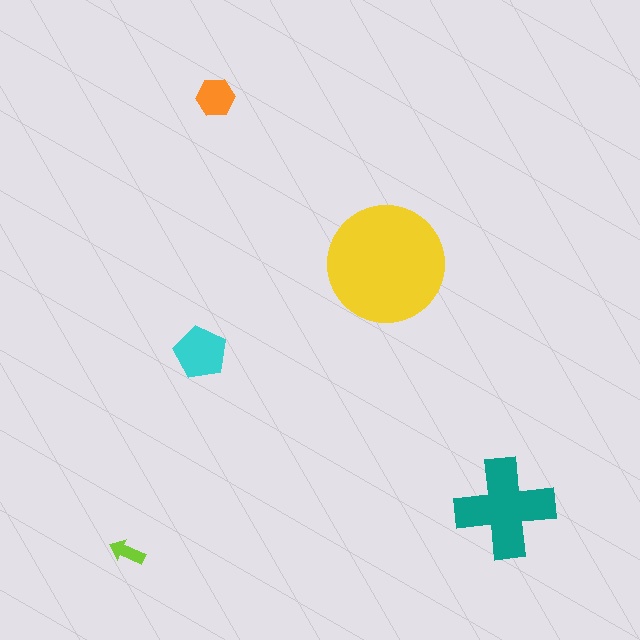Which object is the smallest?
The lime arrow.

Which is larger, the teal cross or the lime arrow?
The teal cross.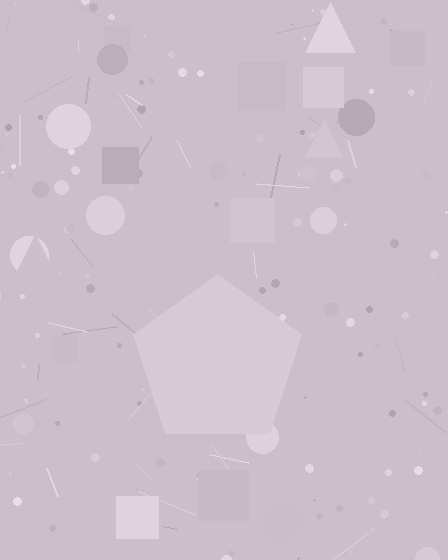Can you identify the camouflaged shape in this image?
The camouflaged shape is a pentagon.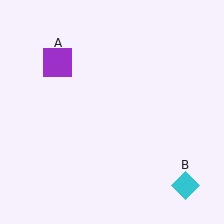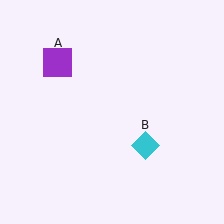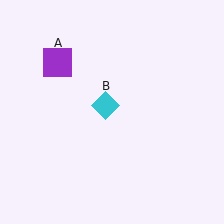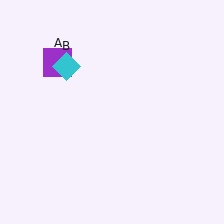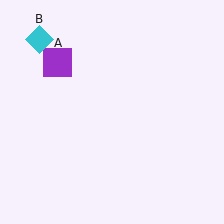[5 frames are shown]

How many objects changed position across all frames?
1 object changed position: cyan diamond (object B).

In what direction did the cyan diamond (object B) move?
The cyan diamond (object B) moved up and to the left.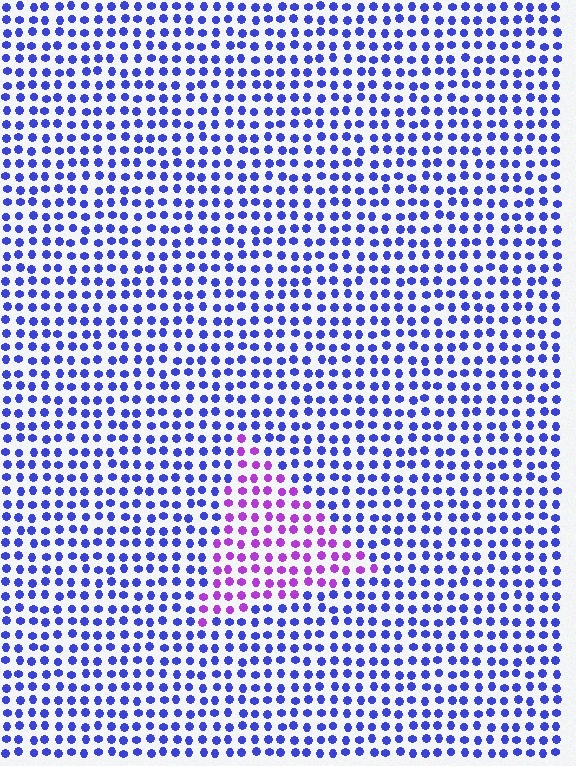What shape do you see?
I see a triangle.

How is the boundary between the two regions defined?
The boundary is defined purely by a slight shift in hue (about 51 degrees). Spacing, size, and orientation are identical on both sides.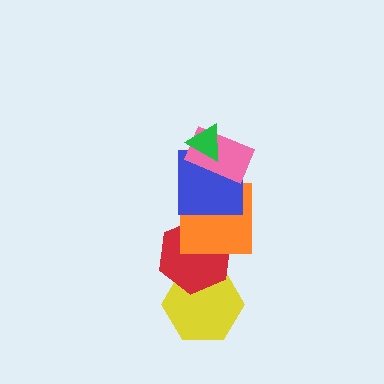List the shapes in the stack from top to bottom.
From top to bottom: the green triangle, the pink rectangle, the blue square, the orange square, the red hexagon, the yellow hexagon.